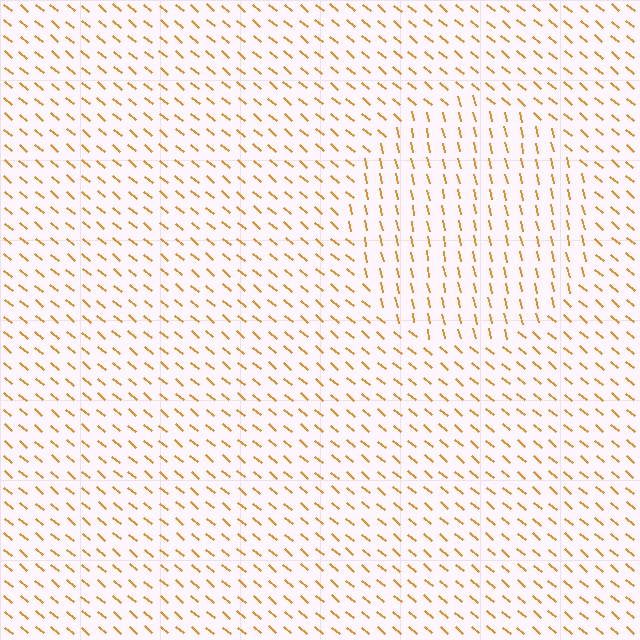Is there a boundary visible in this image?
Yes, there is a texture boundary formed by a change in line orientation.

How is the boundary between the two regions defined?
The boundary is defined purely by a change in line orientation (approximately 37 degrees difference). All lines are the same color and thickness.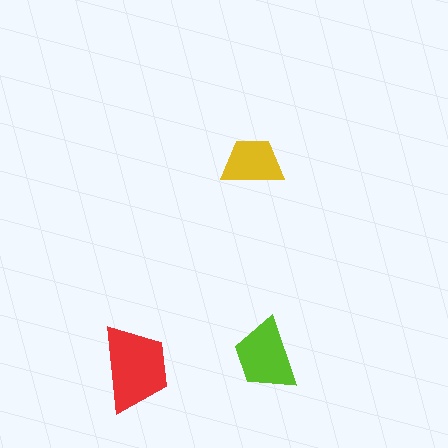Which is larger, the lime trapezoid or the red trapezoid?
The red one.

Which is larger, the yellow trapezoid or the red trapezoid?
The red one.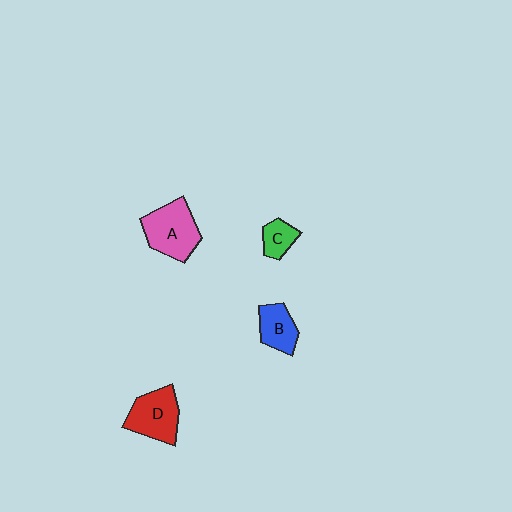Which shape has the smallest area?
Shape C (green).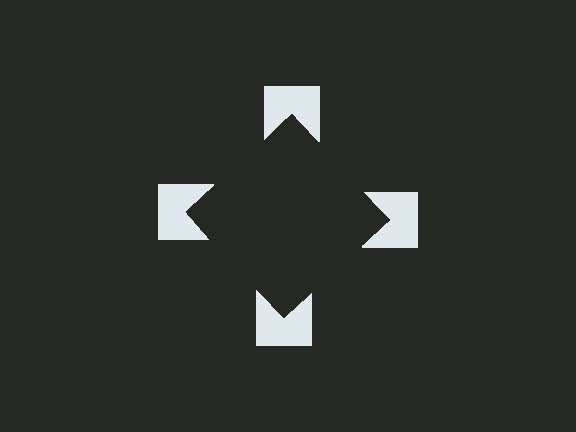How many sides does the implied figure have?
4 sides.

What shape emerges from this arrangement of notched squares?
An illusory square — its edges are inferred from the aligned wedge cuts in the notched squares, not physically drawn.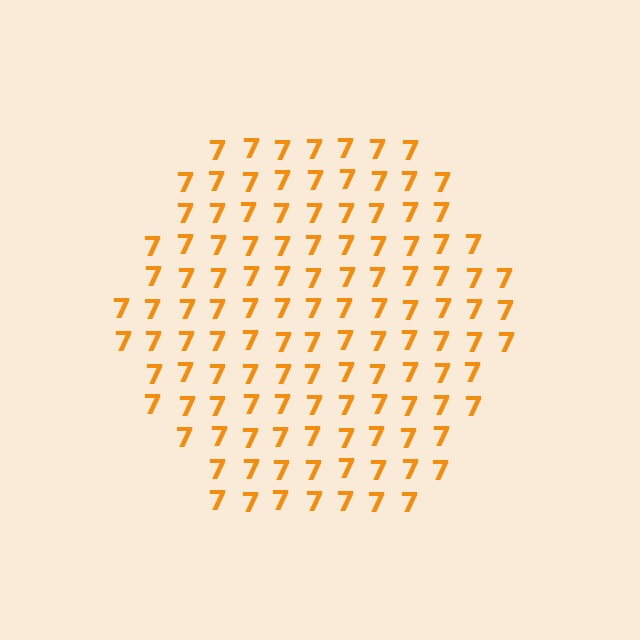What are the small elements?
The small elements are digit 7's.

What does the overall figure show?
The overall figure shows a hexagon.